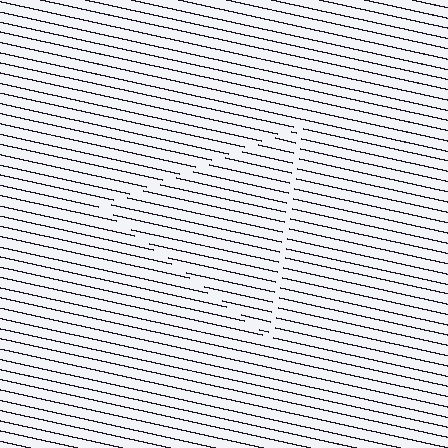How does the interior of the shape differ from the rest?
The interior of the shape contains the same grating, shifted by half a period — the contour is defined by the phase discontinuity where line-ends from the inner and outer gratings abut.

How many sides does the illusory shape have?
3 sides — the line-ends trace a triangle.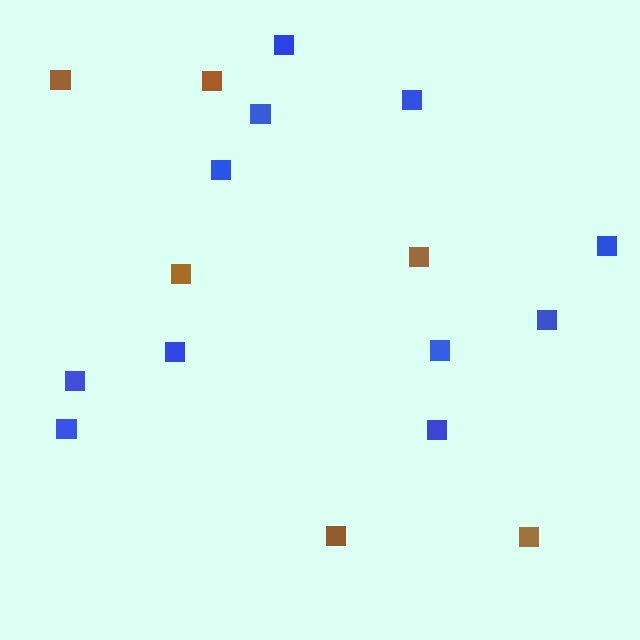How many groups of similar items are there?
There are 2 groups: one group of brown squares (6) and one group of blue squares (11).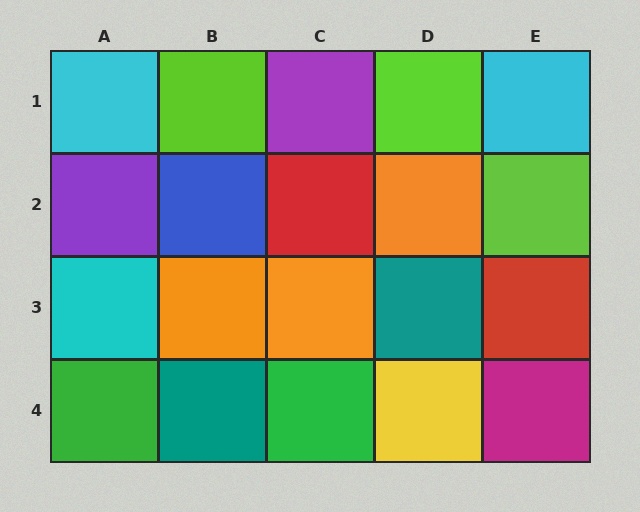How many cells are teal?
2 cells are teal.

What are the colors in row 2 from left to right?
Purple, blue, red, orange, lime.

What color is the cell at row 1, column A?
Cyan.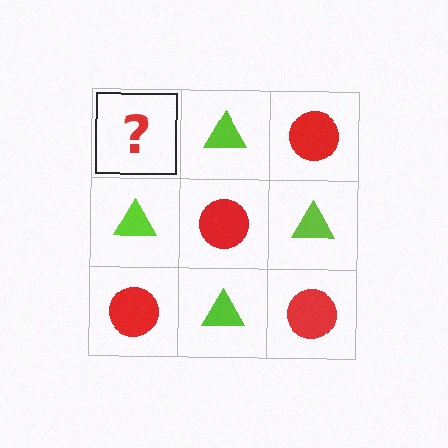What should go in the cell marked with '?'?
The missing cell should contain a red circle.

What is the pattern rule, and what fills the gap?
The rule is that it alternates red circle and lime triangle in a checkerboard pattern. The gap should be filled with a red circle.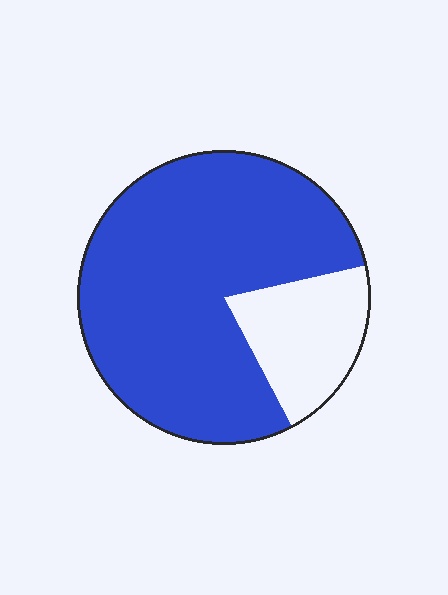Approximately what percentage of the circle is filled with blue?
Approximately 80%.